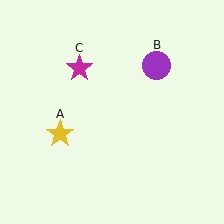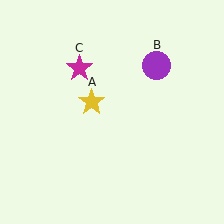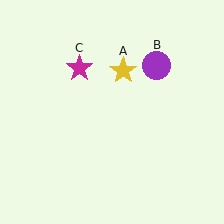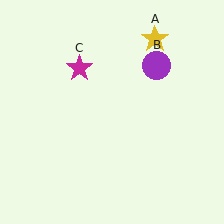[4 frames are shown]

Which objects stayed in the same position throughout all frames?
Purple circle (object B) and magenta star (object C) remained stationary.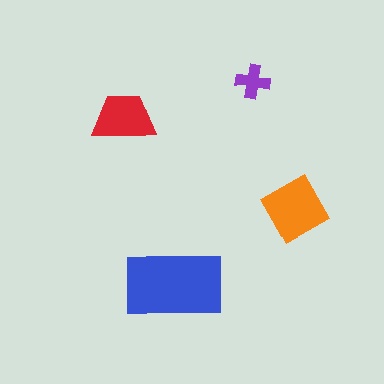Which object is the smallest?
The purple cross.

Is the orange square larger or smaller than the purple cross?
Larger.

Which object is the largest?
The blue rectangle.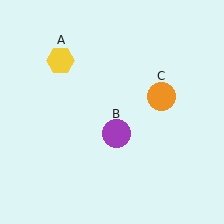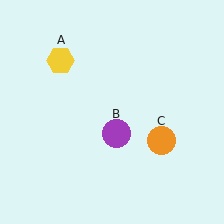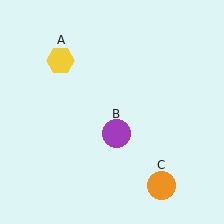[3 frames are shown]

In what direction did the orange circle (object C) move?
The orange circle (object C) moved down.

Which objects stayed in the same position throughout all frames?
Yellow hexagon (object A) and purple circle (object B) remained stationary.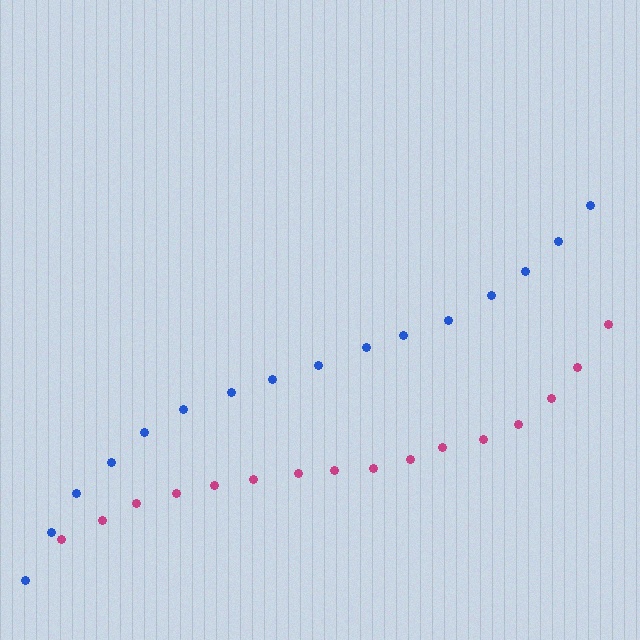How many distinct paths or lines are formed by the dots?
There are 2 distinct paths.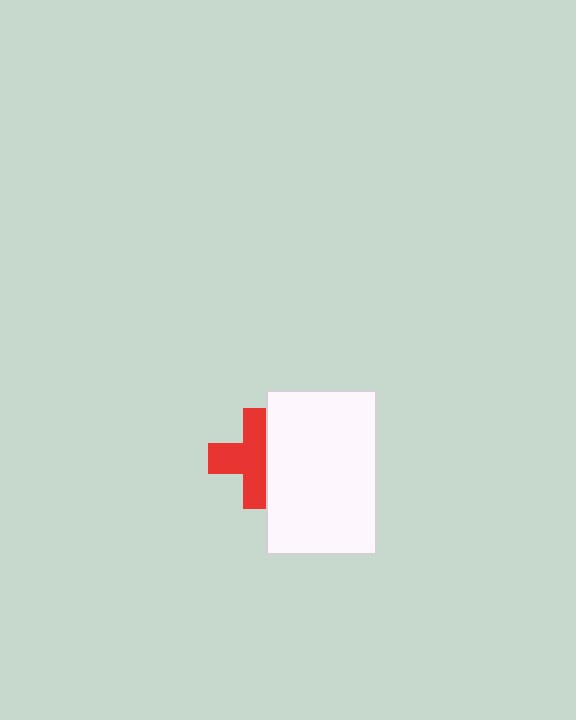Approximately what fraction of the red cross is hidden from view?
Roughly 36% of the red cross is hidden behind the white rectangle.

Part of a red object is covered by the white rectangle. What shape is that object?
It is a cross.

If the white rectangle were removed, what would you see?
You would see the complete red cross.